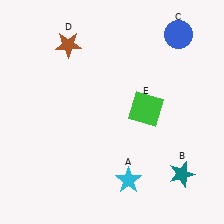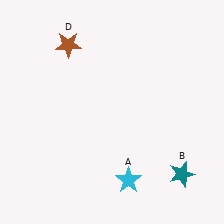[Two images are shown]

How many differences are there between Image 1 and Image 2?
There are 2 differences between the two images.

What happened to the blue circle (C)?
The blue circle (C) was removed in Image 2. It was in the top-right area of Image 1.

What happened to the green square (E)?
The green square (E) was removed in Image 2. It was in the top-right area of Image 1.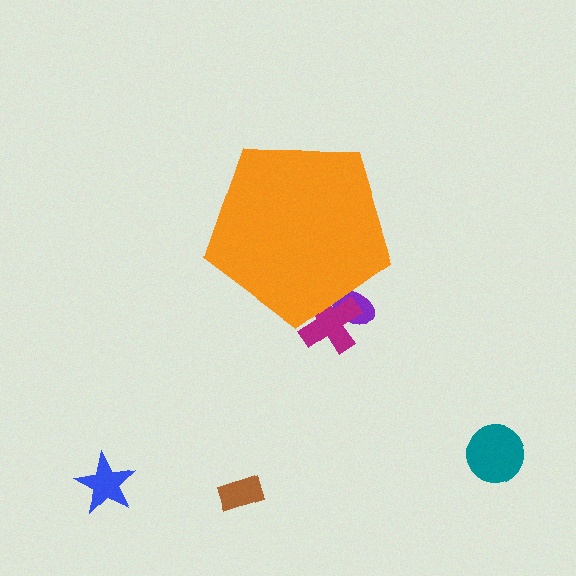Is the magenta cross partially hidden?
Yes, the magenta cross is partially hidden behind the orange pentagon.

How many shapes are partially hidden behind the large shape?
2 shapes are partially hidden.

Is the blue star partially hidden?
No, the blue star is fully visible.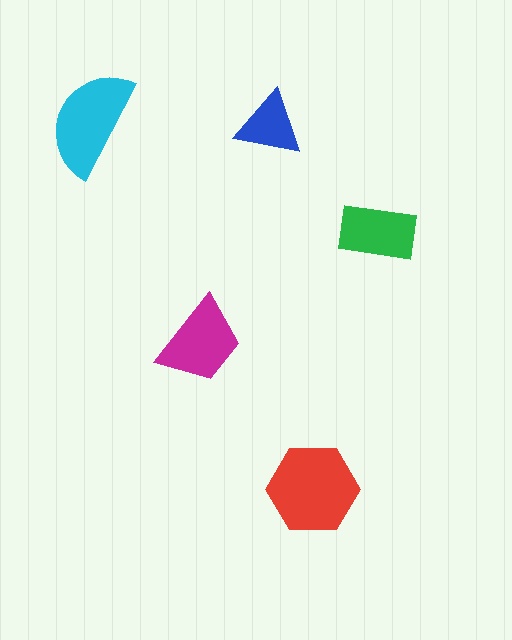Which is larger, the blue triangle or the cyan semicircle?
The cyan semicircle.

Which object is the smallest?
The blue triangle.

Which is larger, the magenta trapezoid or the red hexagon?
The red hexagon.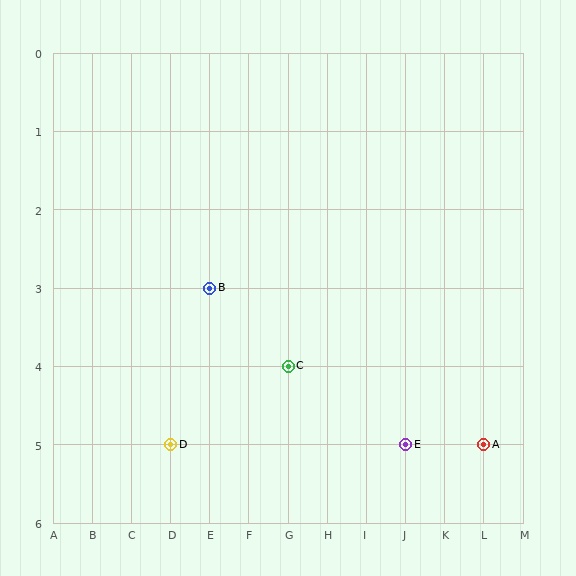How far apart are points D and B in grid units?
Points D and B are 1 column and 2 rows apart (about 2.2 grid units diagonally).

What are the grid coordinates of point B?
Point B is at grid coordinates (E, 3).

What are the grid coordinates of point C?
Point C is at grid coordinates (G, 4).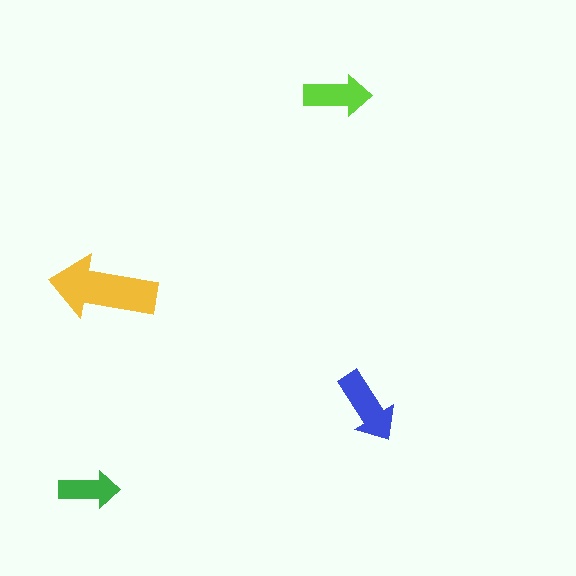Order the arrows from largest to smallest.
the yellow one, the blue one, the lime one, the green one.